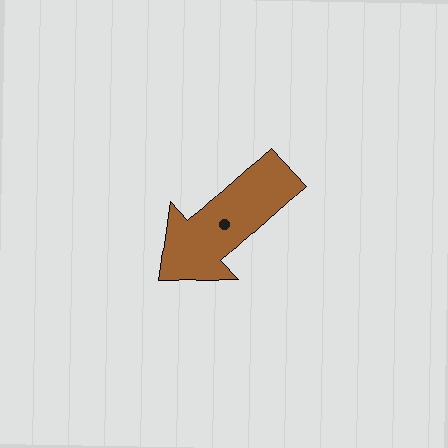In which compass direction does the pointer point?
Southwest.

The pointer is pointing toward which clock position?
Roughly 8 o'clock.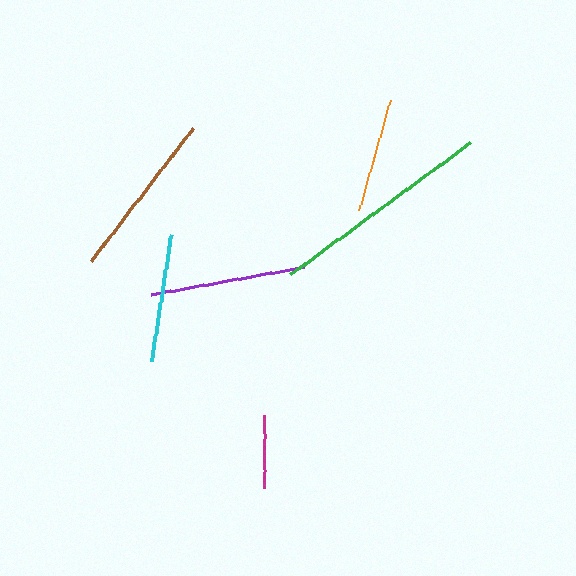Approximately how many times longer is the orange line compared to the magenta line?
The orange line is approximately 1.6 times the length of the magenta line.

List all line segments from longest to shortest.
From longest to shortest: green, brown, purple, cyan, orange, magenta.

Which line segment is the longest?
The green line is the longest at approximately 223 pixels.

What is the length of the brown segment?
The brown segment is approximately 168 pixels long.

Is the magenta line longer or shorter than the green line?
The green line is longer than the magenta line.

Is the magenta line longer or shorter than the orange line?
The orange line is longer than the magenta line.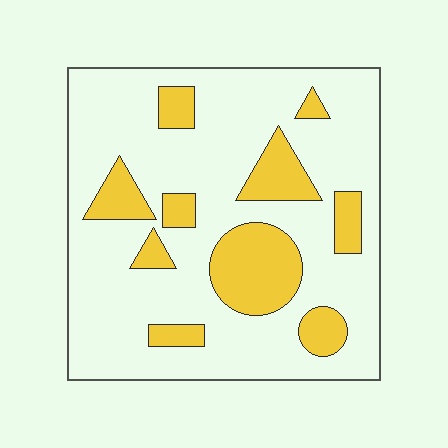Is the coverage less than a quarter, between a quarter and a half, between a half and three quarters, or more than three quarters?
Less than a quarter.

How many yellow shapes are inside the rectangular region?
10.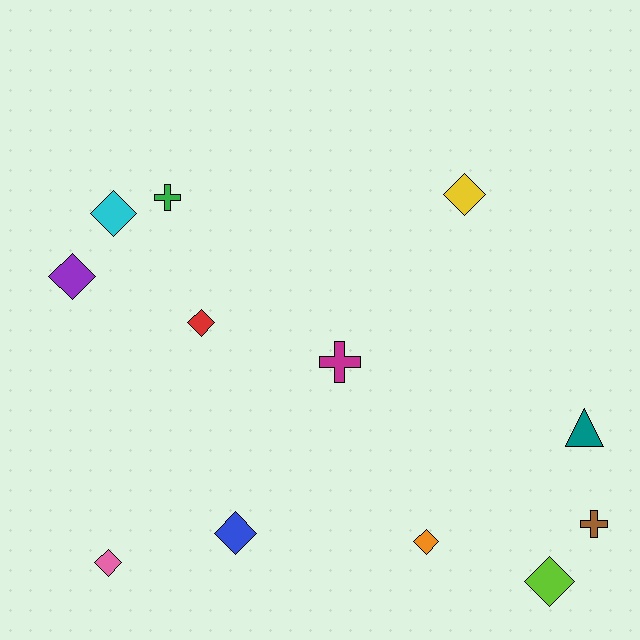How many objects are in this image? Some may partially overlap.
There are 12 objects.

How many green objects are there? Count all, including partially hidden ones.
There is 1 green object.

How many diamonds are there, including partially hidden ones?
There are 8 diamonds.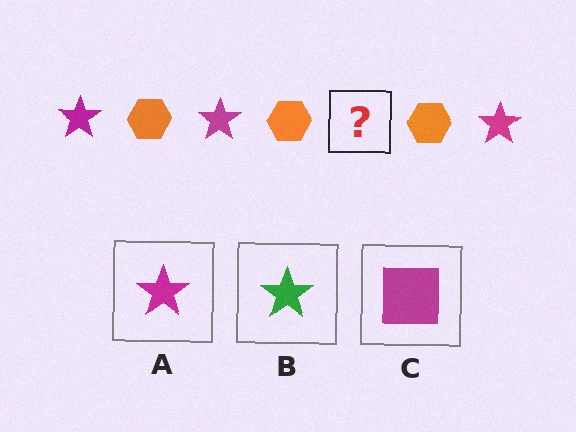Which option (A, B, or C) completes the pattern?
A.